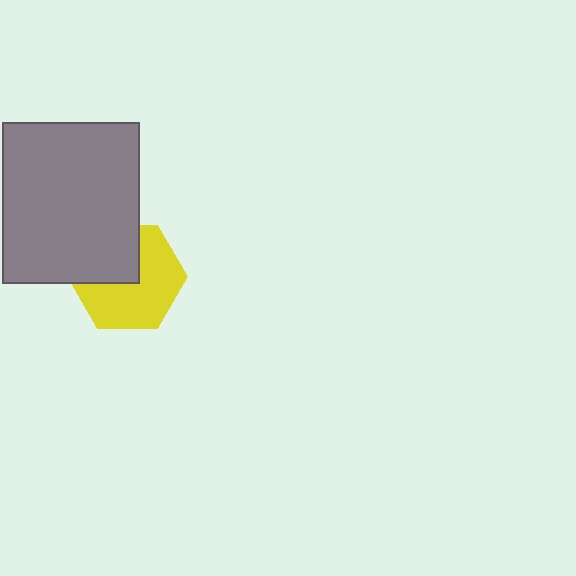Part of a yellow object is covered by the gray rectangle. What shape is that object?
It is a hexagon.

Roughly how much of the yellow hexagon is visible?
About half of it is visible (roughly 64%).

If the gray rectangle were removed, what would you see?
You would see the complete yellow hexagon.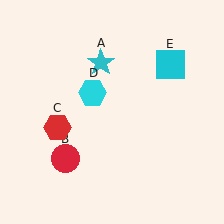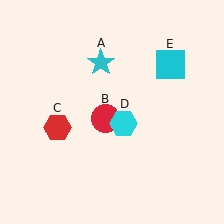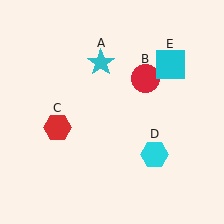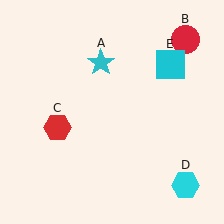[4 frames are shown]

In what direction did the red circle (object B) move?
The red circle (object B) moved up and to the right.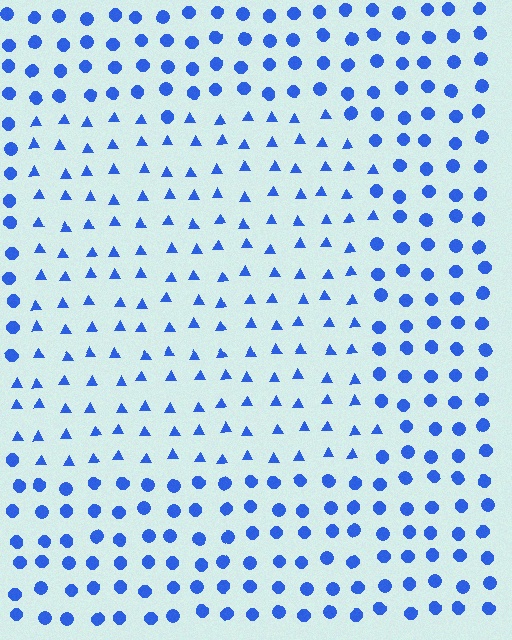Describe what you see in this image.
The image is filled with small blue elements arranged in a uniform grid. A rectangle-shaped region contains triangles, while the surrounding area contains circles. The boundary is defined purely by the change in element shape.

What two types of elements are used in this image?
The image uses triangles inside the rectangle region and circles outside it.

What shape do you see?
I see a rectangle.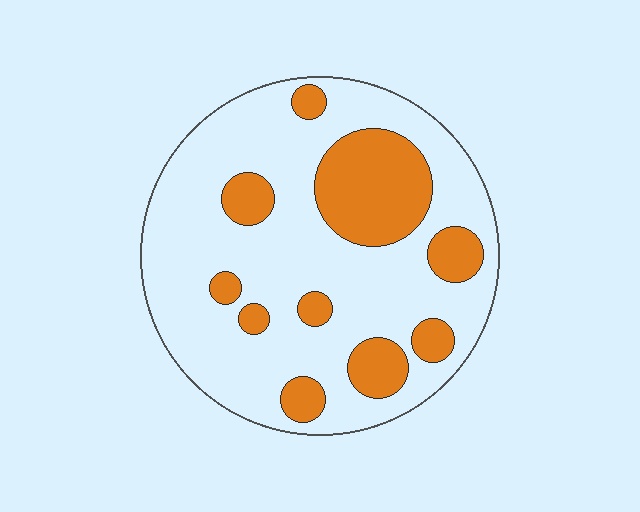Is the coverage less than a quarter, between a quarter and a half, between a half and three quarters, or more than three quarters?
Between a quarter and a half.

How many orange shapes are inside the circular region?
10.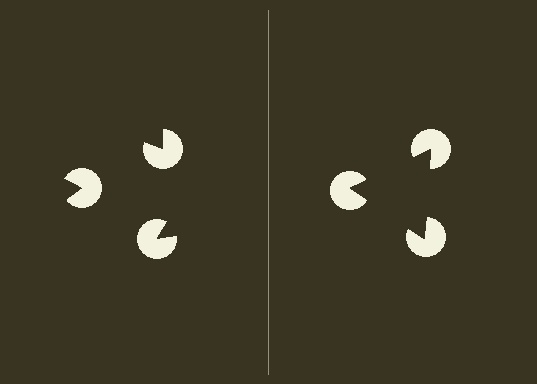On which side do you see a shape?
An illusory triangle appears on the right side. On the left side the wedge cuts are rotated, so no coherent shape forms.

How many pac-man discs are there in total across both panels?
6 — 3 on each side.